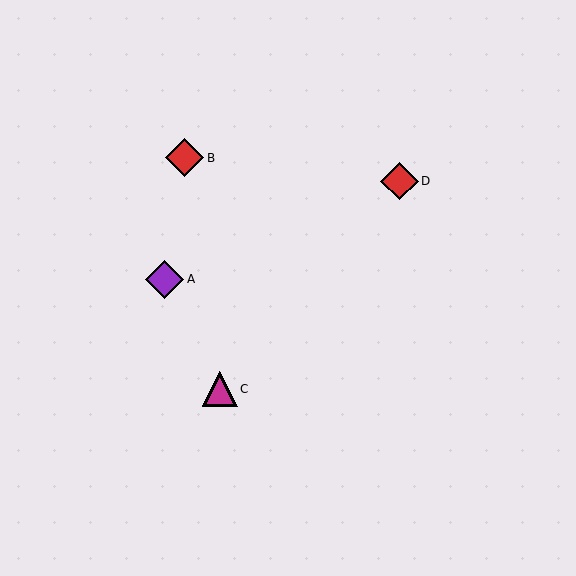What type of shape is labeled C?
Shape C is a magenta triangle.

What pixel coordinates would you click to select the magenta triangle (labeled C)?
Click at (220, 389) to select the magenta triangle C.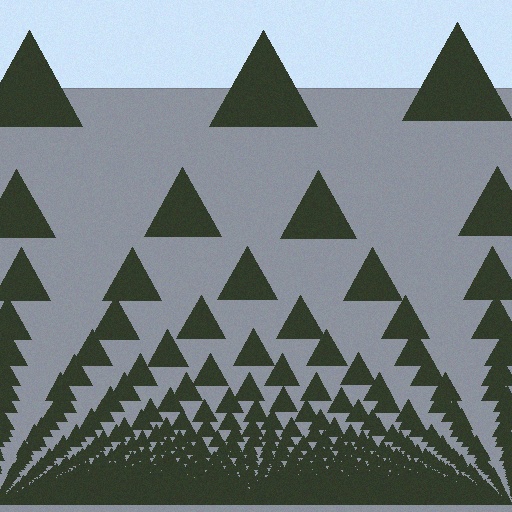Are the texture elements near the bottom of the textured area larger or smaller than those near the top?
Smaller. The gradient is inverted — elements near the bottom are smaller and denser.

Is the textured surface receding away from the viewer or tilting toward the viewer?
The surface appears to tilt toward the viewer. Texture elements get larger and sparser toward the top.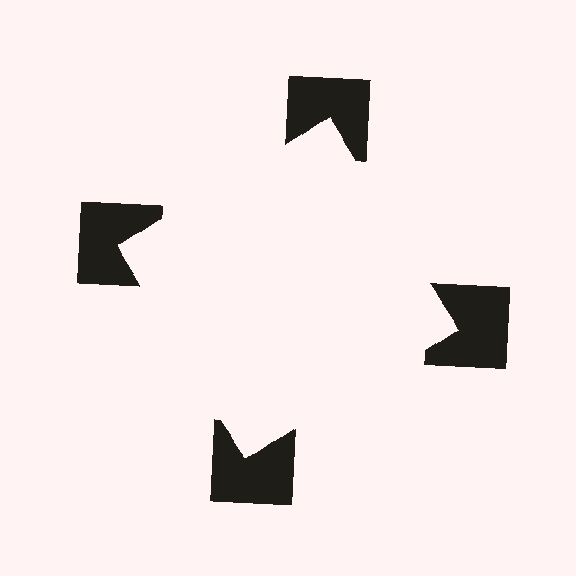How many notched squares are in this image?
There are 4 — one at each vertex of the illusory square.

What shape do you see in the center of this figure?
An illusory square — its edges are inferred from the aligned wedge cuts in the notched squares, not physically drawn.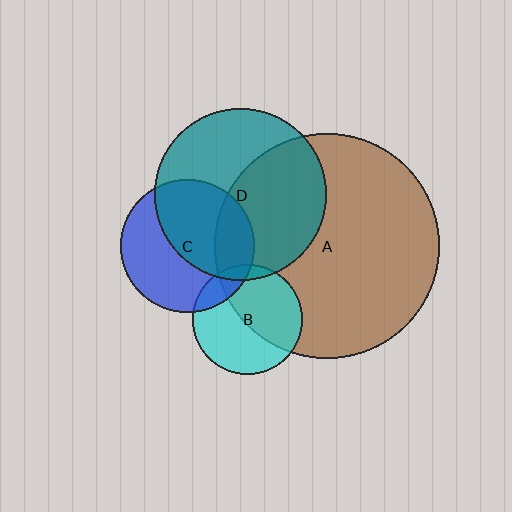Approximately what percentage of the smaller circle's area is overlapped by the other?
Approximately 20%.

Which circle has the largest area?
Circle A (brown).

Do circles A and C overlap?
Yes.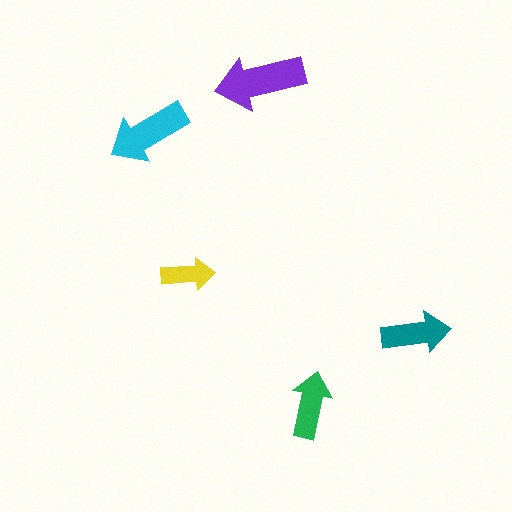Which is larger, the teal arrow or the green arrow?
The teal one.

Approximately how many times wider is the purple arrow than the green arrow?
About 1.5 times wider.